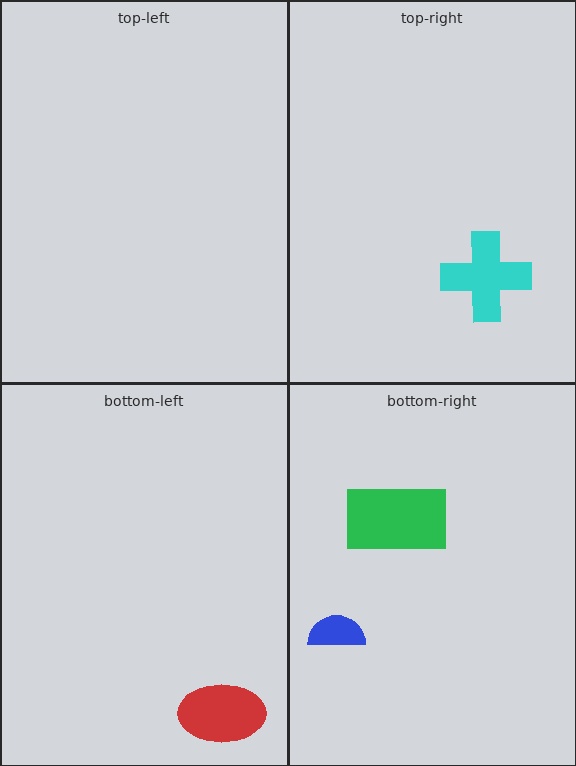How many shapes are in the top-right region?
1.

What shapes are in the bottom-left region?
The red ellipse.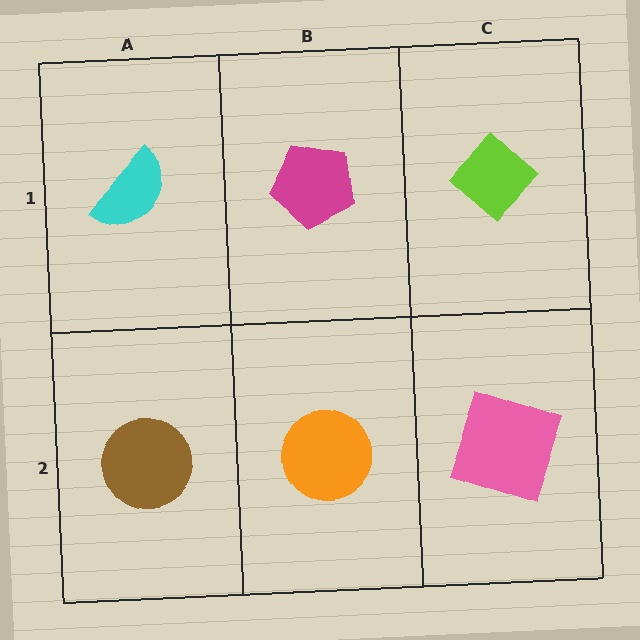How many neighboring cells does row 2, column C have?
2.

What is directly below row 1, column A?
A brown circle.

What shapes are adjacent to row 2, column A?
A cyan semicircle (row 1, column A), an orange circle (row 2, column B).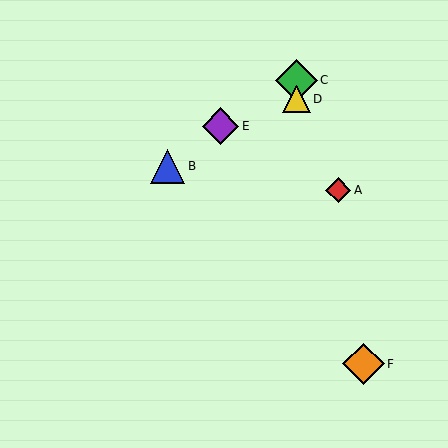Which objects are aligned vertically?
Objects C, D are aligned vertically.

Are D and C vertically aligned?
Yes, both are at x≈297.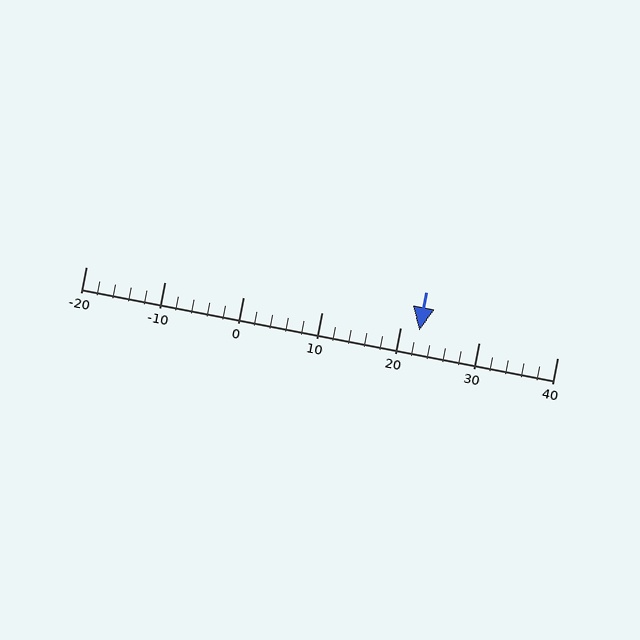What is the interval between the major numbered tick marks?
The major tick marks are spaced 10 units apart.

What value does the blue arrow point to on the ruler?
The blue arrow points to approximately 22.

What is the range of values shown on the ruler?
The ruler shows values from -20 to 40.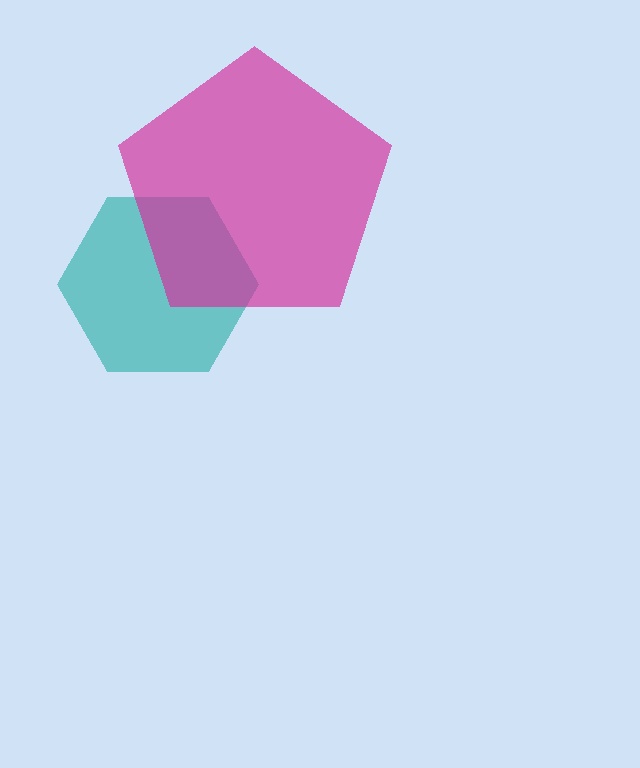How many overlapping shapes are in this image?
There are 2 overlapping shapes in the image.